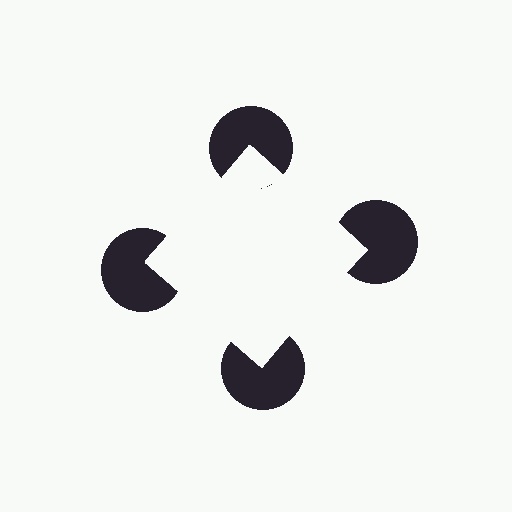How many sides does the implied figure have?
4 sides.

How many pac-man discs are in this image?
There are 4 — one at each vertex of the illusory square.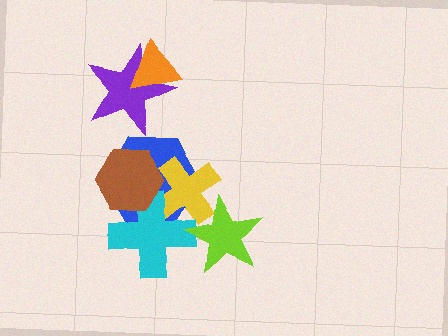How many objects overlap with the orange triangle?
1 object overlaps with the orange triangle.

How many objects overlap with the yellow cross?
4 objects overlap with the yellow cross.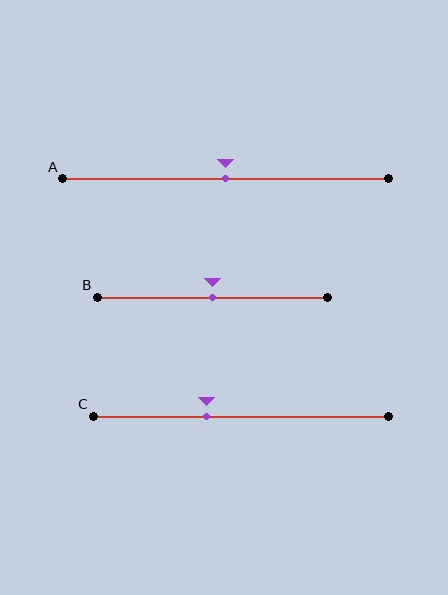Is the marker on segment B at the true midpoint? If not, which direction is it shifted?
Yes, the marker on segment B is at the true midpoint.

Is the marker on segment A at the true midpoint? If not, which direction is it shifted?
Yes, the marker on segment A is at the true midpoint.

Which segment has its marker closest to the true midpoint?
Segment A has its marker closest to the true midpoint.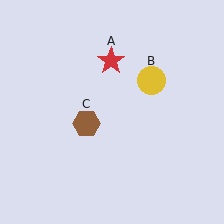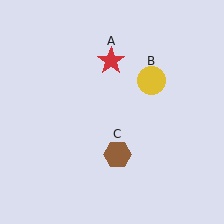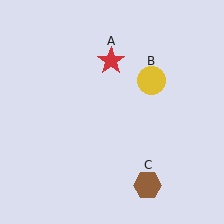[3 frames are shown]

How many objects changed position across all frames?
1 object changed position: brown hexagon (object C).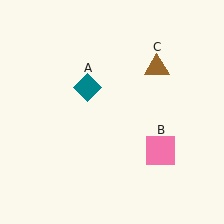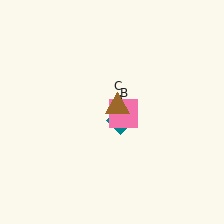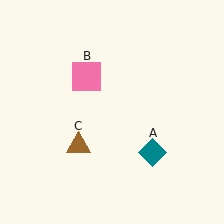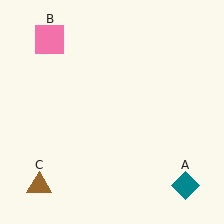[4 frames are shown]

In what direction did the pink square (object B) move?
The pink square (object B) moved up and to the left.